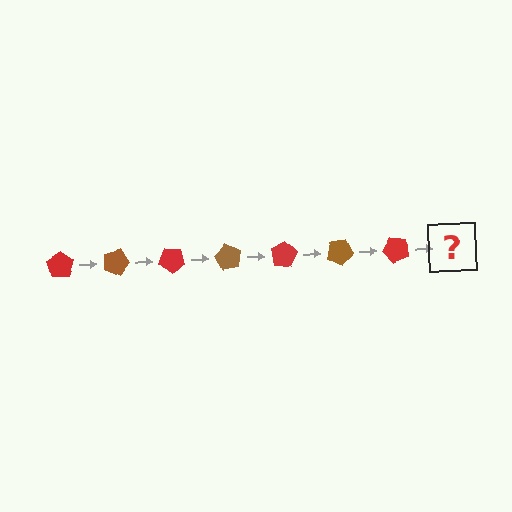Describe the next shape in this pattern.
It should be a brown pentagon, rotated 140 degrees from the start.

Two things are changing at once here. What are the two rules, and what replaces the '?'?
The two rules are that it rotates 20 degrees each step and the color cycles through red and brown. The '?' should be a brown pentagon, rotated 140 degrees from the start.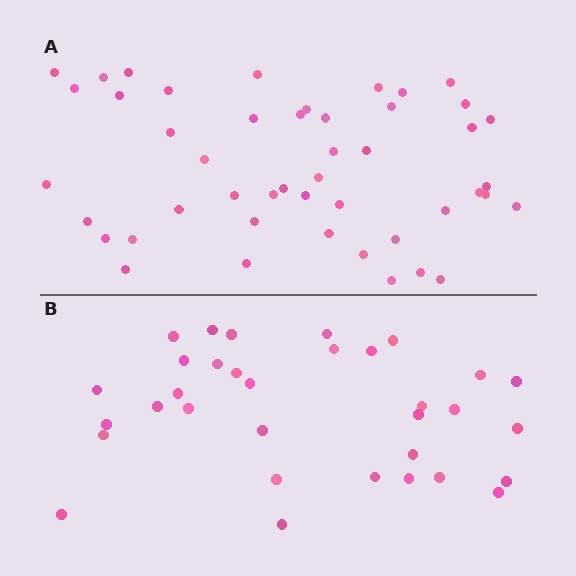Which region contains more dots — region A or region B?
Region A (the top region) has more dots.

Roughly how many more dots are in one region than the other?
Region A has approximately 15 more dots than region B.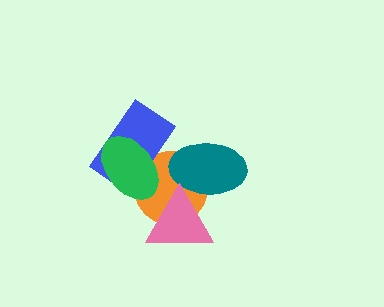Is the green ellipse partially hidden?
No, no other shape covers it.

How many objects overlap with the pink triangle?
2 objects overlap with the pink triangle.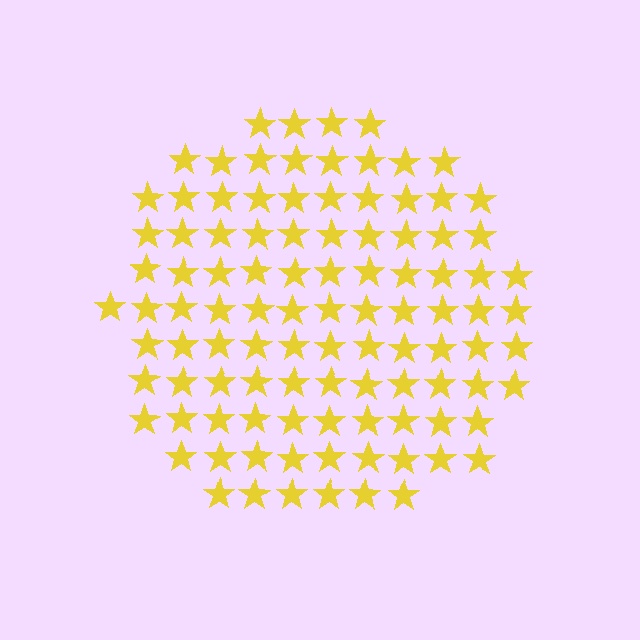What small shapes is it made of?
It is made of small stars.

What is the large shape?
The large shape is a circle.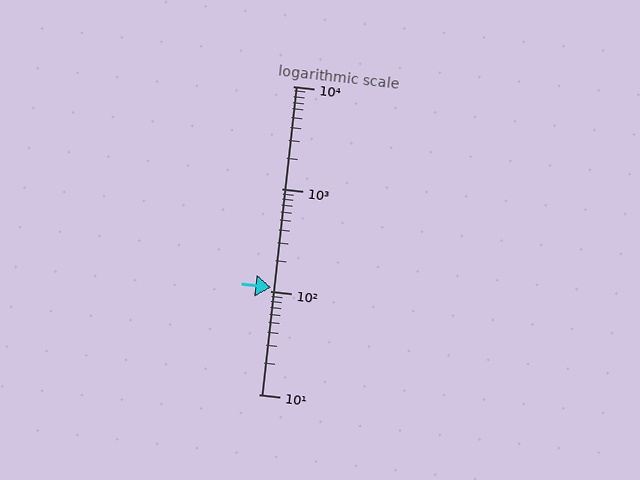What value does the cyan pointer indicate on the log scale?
The pointer indicates approximately 110.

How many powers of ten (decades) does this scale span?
The scale spans 3 decades, from 10 to 10000.